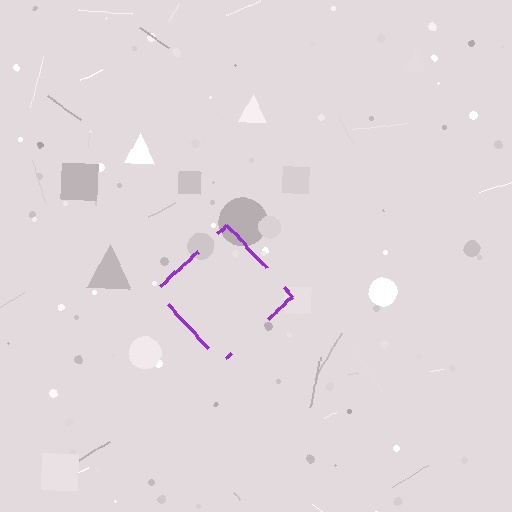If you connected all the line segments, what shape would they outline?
They would outline a diamond.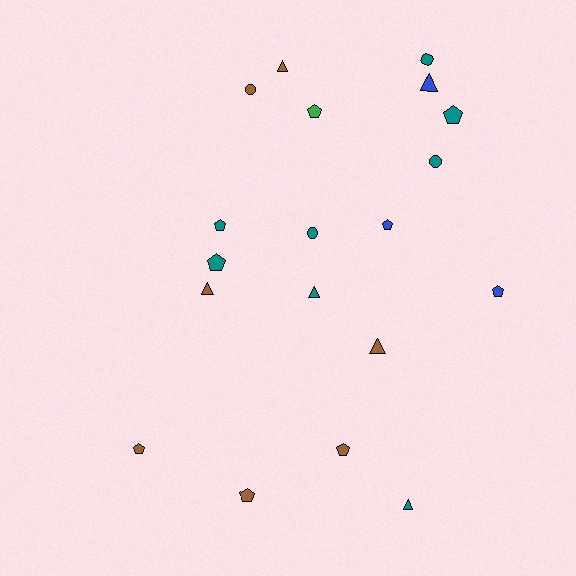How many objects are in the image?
There are 19 objects.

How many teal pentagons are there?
There are 3 teal pentagons.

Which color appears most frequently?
Teal, with 8 objects.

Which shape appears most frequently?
Pentagon, with 9 objects.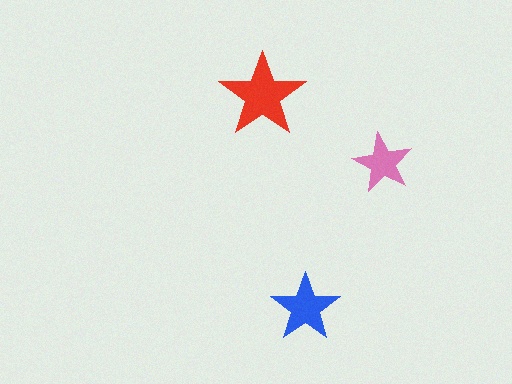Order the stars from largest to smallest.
the red one, the blue one, the pink one.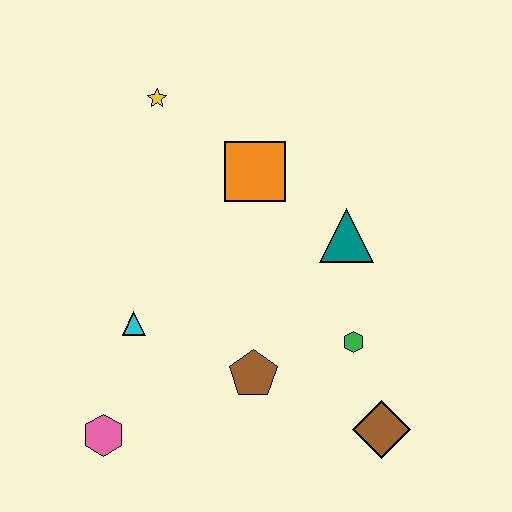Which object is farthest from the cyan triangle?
The brown diamond is farthest from the cyan triangle.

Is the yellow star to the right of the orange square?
No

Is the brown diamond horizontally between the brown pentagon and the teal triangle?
No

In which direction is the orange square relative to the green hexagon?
The orange square is above the green hexagon.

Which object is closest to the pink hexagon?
The cyan triangle is closest to the pink hexagon.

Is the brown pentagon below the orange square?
Yes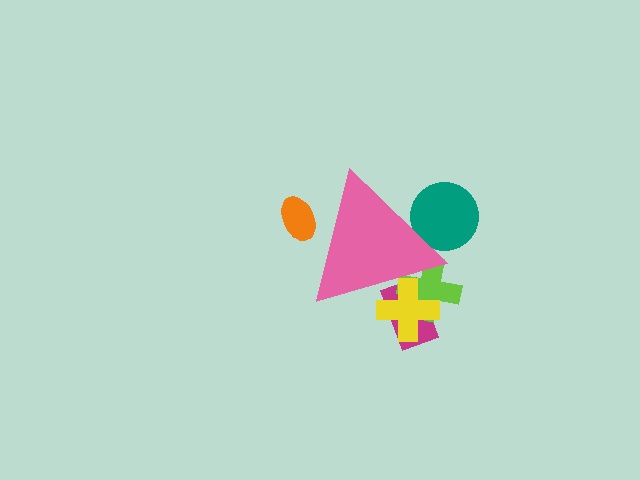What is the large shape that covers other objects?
A pink triangle.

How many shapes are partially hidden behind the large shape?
5 shapes are partially hidden.